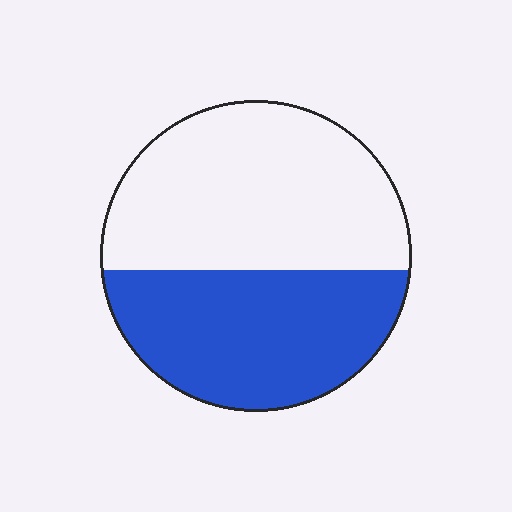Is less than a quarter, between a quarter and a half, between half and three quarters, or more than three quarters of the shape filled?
Between a quarter and a half.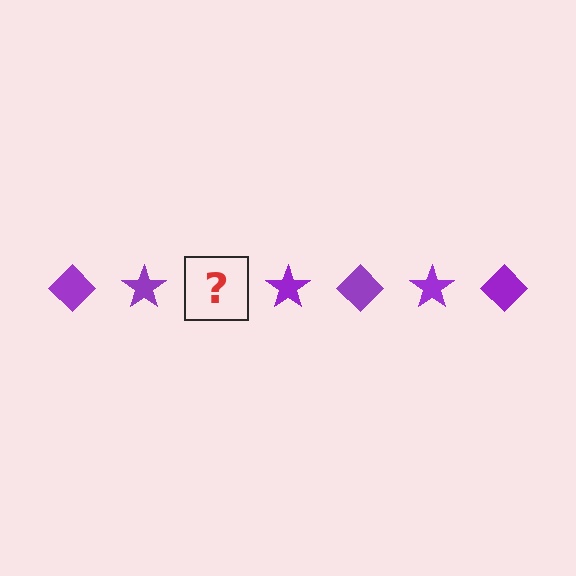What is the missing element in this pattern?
The missing element is a purple diamond.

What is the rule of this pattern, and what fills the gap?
The rule is that the pattern cycles through diamond, star shapes in purple. The gap should be filled with a purple diamond.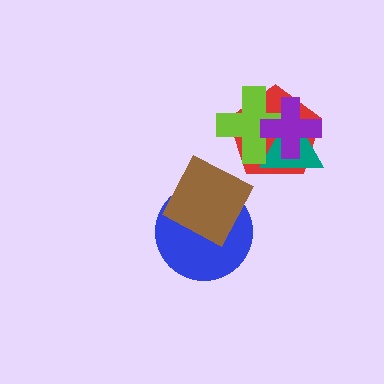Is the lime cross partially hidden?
Yes, it is partially covered by another shape.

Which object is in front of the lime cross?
The purple cross is in front of the lime cross.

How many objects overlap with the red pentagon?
3 objects overlap with the red pentagon.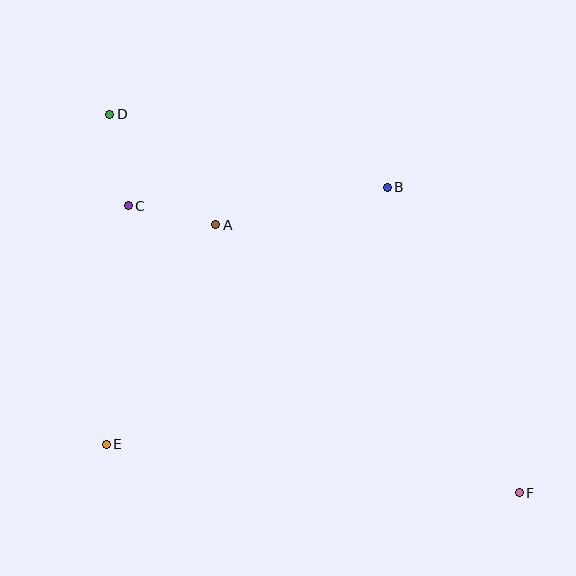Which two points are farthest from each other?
Points D and F are farthest from each other.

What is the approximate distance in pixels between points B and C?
The distance between B and C is approximately 260 pixels.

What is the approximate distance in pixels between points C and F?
The distance between C and F is approximately 485 pixels.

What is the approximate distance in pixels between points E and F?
The distance between E and F is approximately 416 pixels.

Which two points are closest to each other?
Points A and C are closest to each other.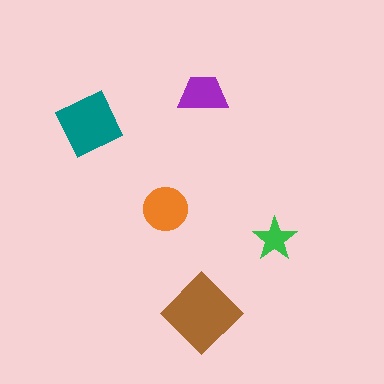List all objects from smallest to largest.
The green star, the purple trapezoid, the orange circle, the teal square, the brown diamond.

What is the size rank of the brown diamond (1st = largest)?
1st.